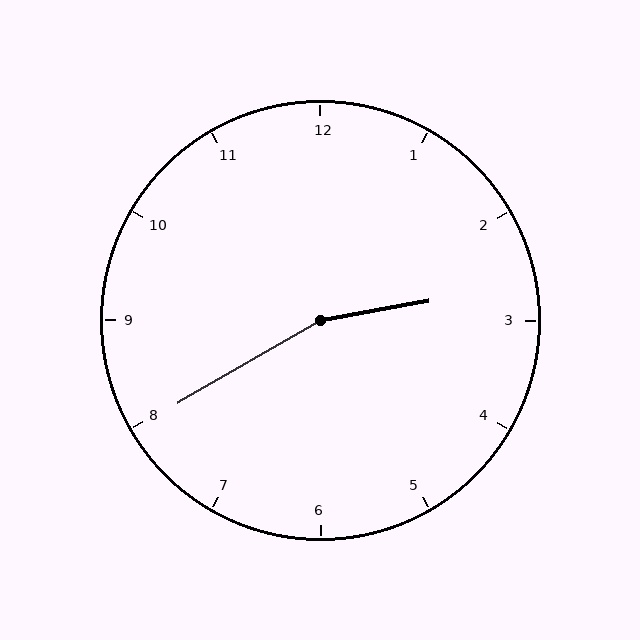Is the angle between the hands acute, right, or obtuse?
It is obtuse.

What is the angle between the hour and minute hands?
Approximately 160 degrees.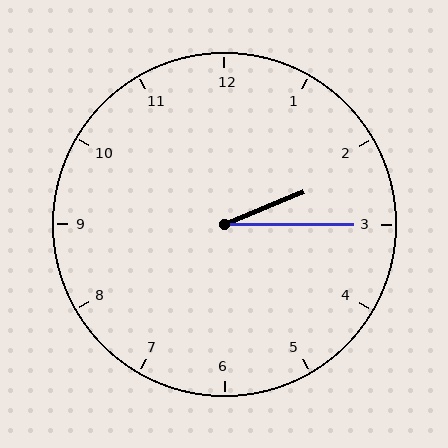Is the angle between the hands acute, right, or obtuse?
It is acute.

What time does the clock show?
2:15.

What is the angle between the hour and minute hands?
Approximately 22 degrees.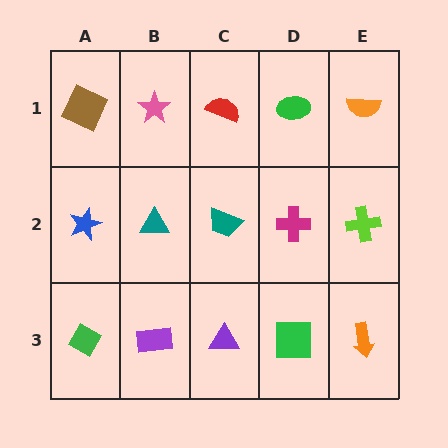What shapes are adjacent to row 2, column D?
A green ellipse (row 1, column D), a green square (row 3, column D), a teal trapezoid (row 2, column C), a lime cross (row 2, column E).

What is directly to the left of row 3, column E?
A green square.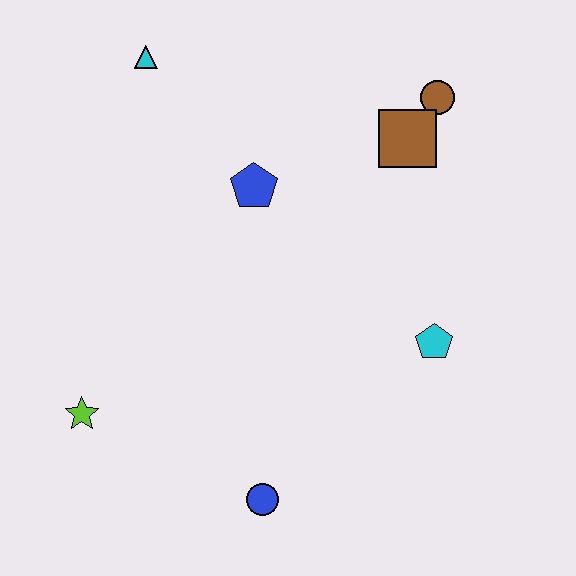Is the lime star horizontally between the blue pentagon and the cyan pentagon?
No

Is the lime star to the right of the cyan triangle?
No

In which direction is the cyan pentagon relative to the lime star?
The cyan pentagon is to the right of the lime star.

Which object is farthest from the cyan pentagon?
The cyan triangle is farthest from the cyan pentagon.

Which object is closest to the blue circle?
The lime star is closest to the blue circle.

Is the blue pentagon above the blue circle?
Yes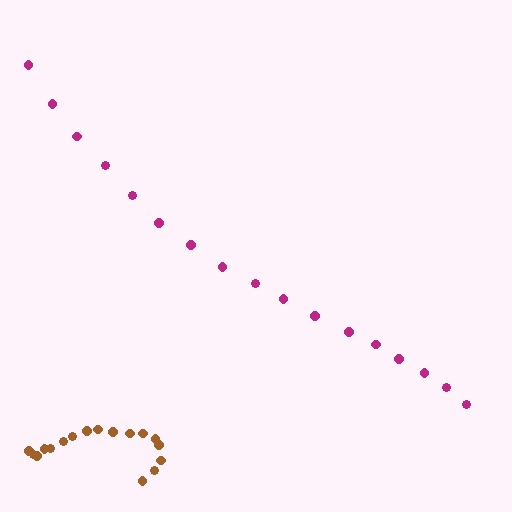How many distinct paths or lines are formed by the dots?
There are 2 distinct paths.